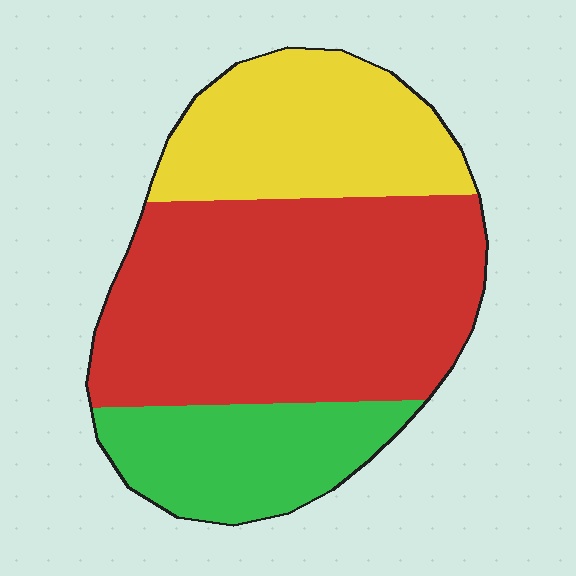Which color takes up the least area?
Green, at roughly 20%.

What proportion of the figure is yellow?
Yellow covers about 25% of the figure.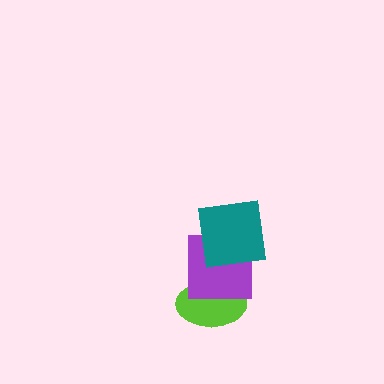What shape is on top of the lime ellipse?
The purple square is on top of the lime ellipse.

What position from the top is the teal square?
The teal square is 1st from the top.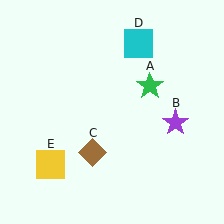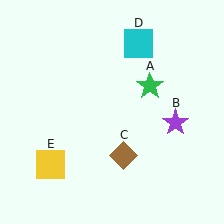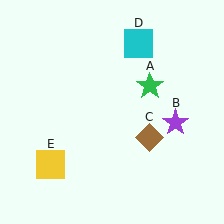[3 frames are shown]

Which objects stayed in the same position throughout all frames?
Green star (object A) and purple star (object B) and cyan square (object D) and yellow square (object E) remained stationary.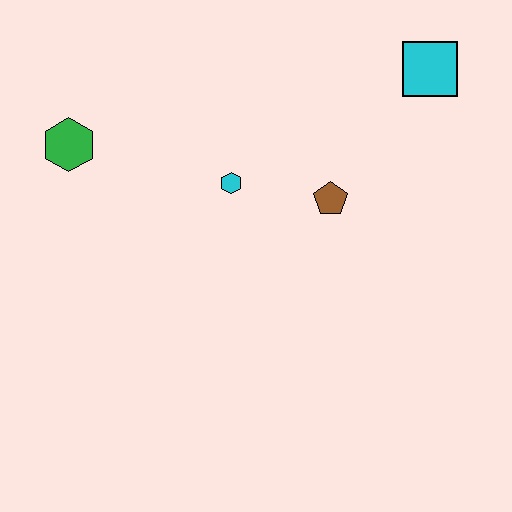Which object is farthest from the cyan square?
The green hexagon is farthest from the cyan square.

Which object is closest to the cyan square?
The brown pentagon is closest to the cyan square.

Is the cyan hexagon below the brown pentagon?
No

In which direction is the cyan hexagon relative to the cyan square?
The cyan hexagon is to the left of the cyan square.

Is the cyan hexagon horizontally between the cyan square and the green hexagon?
Yes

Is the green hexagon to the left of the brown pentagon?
Yes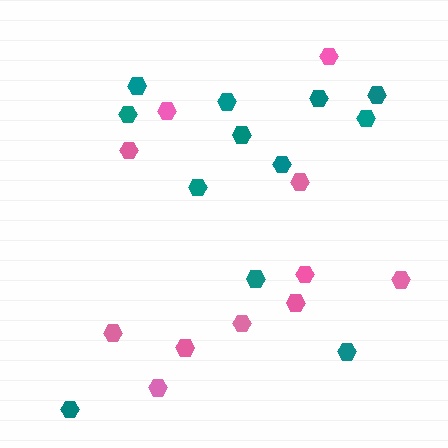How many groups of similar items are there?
There are 2 groups: one group of pink hexagons (11) and one group of teal hexagons (12).